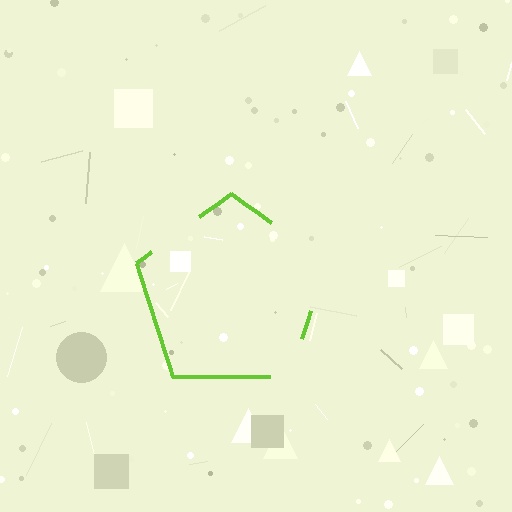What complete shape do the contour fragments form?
The contour fragments form a pentagon.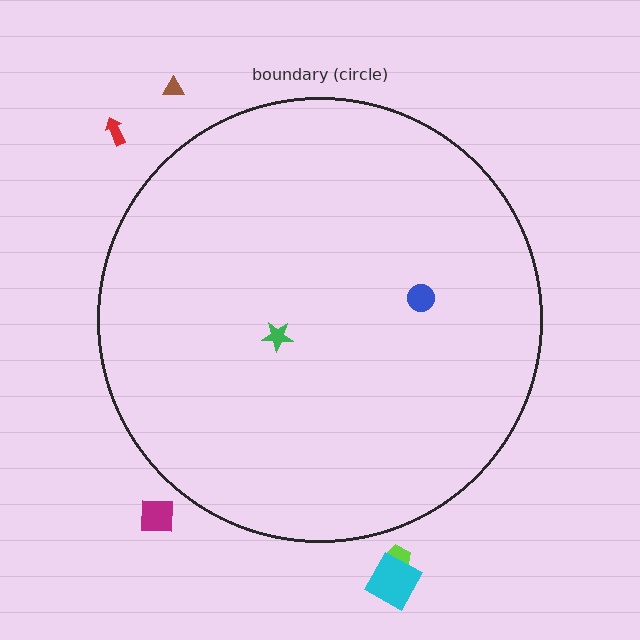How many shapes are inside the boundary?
2 inside, 5 outside.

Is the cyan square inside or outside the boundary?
Outside.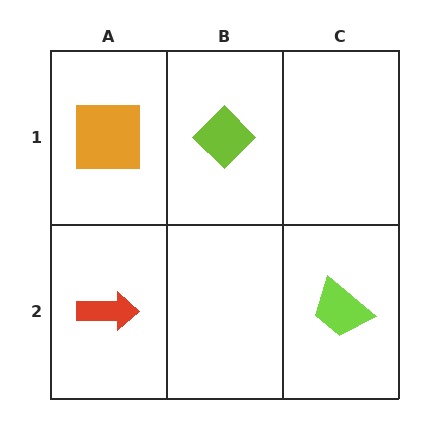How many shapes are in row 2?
2 shapes.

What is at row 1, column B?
A lime diamond.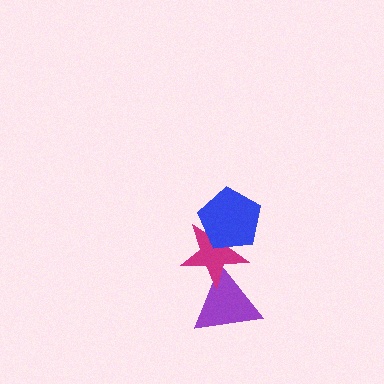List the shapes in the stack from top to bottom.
From top to bottom: the blue pentagon, the magenta star, the purple triangle.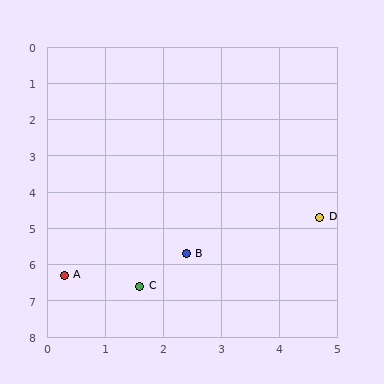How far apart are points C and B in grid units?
Points C and B are about 1.2 grid units apart.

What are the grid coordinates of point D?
Point D is at approximately (4.7, 4.7).